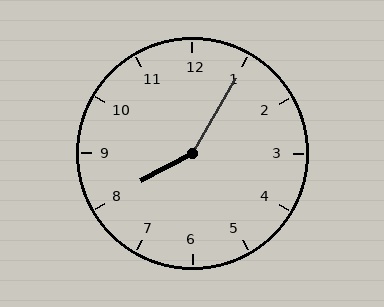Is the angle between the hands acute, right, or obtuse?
It is obtuse.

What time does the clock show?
8:05.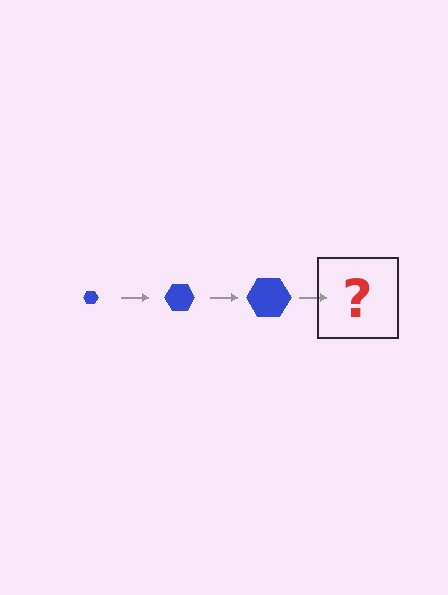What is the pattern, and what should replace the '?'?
The pattern is that the hexagon gets progressively larger each step. The '?' should be a blue hexagon, larger than the previous one.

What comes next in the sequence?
The next element should be a blue hexagon, larger than the previous one.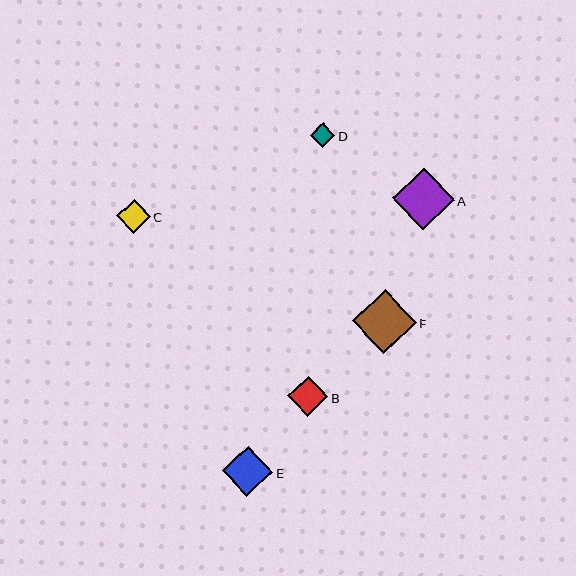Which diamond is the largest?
Diamond F is the largest with a size of approximately 64 pixels.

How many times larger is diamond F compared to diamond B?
Diamond F is approximately 1.6 times the size of diamond B.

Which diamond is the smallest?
Diamond D is the smallest with a size of approximately 25 pixels.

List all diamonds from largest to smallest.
From largest to smallest: F, A, E, B, C, D.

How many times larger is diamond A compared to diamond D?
Diamond A is approximately 2.5 times the size of diamond D.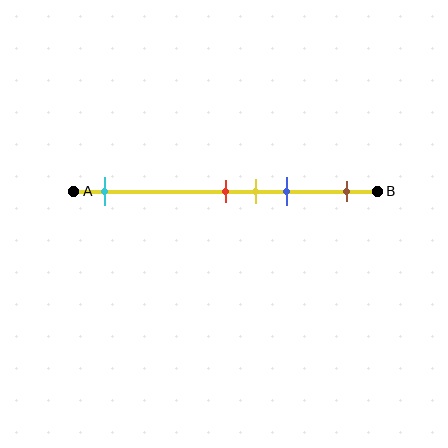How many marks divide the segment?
There are 5 marks dividing the segment.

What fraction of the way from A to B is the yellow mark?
The yellow mark is approximately 60% (0.6) of the way from A to B.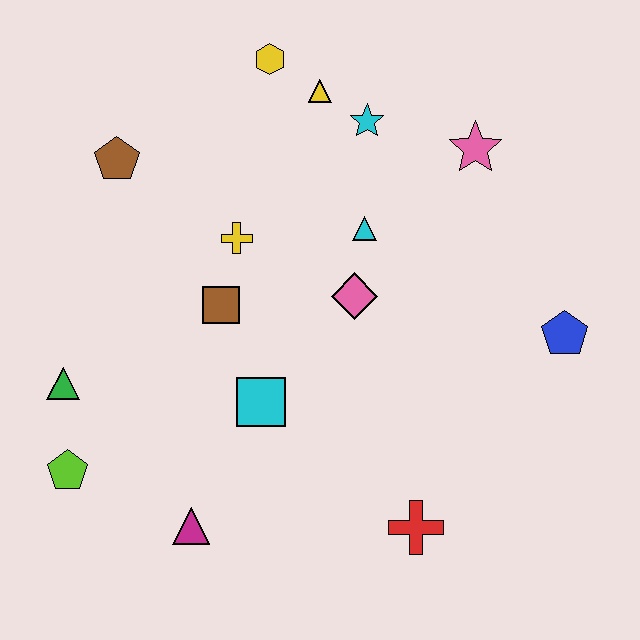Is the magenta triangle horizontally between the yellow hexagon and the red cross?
No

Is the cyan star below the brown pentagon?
No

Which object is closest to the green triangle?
The lime pentagon is closest to the green triangle.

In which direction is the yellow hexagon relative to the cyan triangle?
The yellow hexagon is above the cyan triangle.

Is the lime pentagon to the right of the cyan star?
No